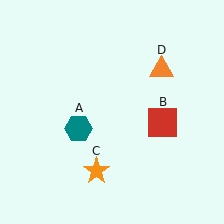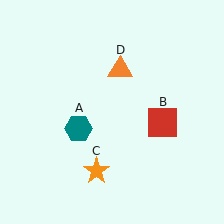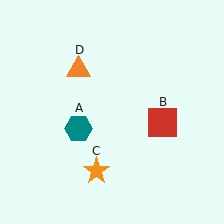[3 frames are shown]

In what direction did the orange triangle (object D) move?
The orange triangle (object D) moved left.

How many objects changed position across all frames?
1 object changed position: orange triangle (object D).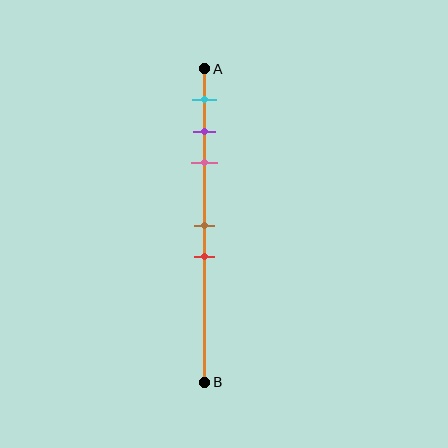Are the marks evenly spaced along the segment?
No, the marks are not evenly spaced.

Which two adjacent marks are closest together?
The purple and pink marks are the closest adjacent pair.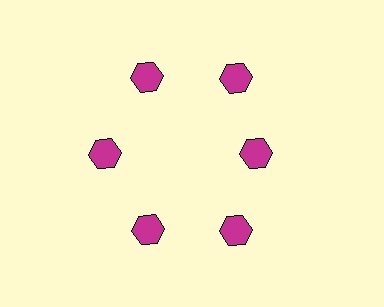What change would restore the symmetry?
The symmetry would be restored by moving it outward, back onto the ring so that all 6 hexagons sit at equal angles and equal distance from the center.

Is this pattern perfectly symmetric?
No. The 6 magenta hexagons are arranged in a ring, but one element near the 3 o'clock position is pulled inward toward the center, breaking the 6-fold rotational symmetry.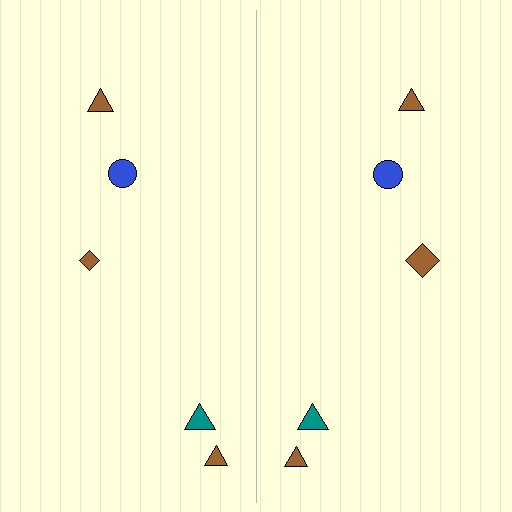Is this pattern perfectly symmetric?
No, the pattern is not perfectly symmetric. The brown diamond on the right side has a different size than its mirror counterpart.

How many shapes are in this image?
There are 10 shapes in this image.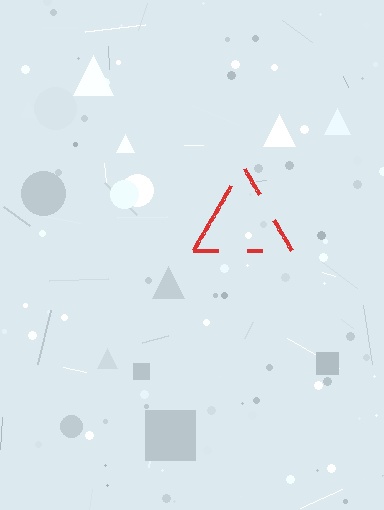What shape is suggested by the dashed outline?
The dashed outline suggests a triangle.